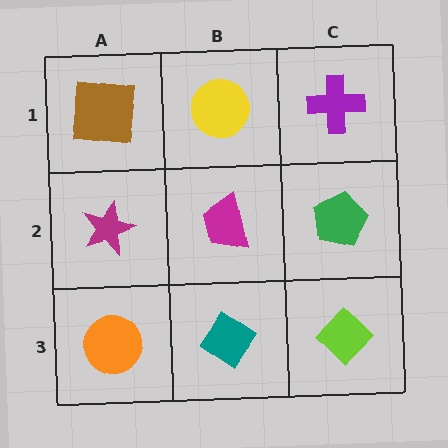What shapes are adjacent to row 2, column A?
A brown square (row 1, column A), an orange circle (row 3, column A), a magenta trapezoid (row 2, column B).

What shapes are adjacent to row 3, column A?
A magenta star (row 2, column A), a teal diamond (row 3, column B).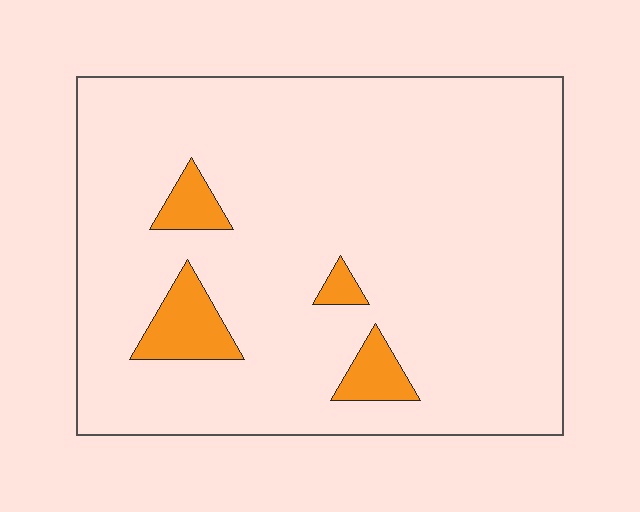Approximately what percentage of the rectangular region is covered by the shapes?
Approximately 10%.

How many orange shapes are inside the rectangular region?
4.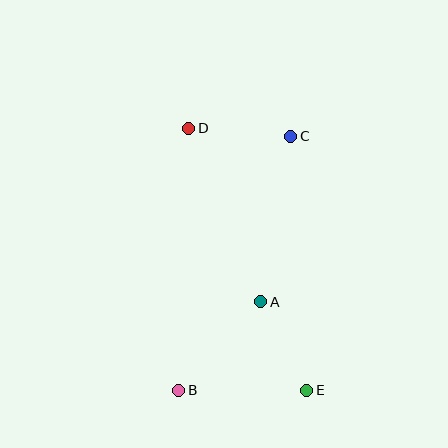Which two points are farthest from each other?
Points D and E are farthest from each other.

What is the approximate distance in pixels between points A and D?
The distance between A and D is approximately 188 pixels.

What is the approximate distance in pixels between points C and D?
The distance between C and D is approximately 102 pixels.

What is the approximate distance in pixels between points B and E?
The distance between B and E is approximately 128 pixels.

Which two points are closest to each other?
Points A and E are closest to each other.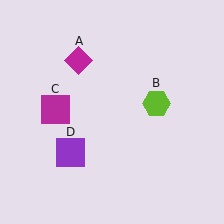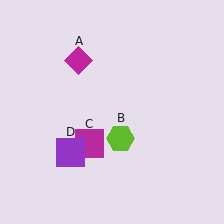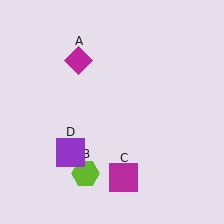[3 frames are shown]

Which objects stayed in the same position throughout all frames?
Magenta diamond (object A) and purple square (object D) remained stationary.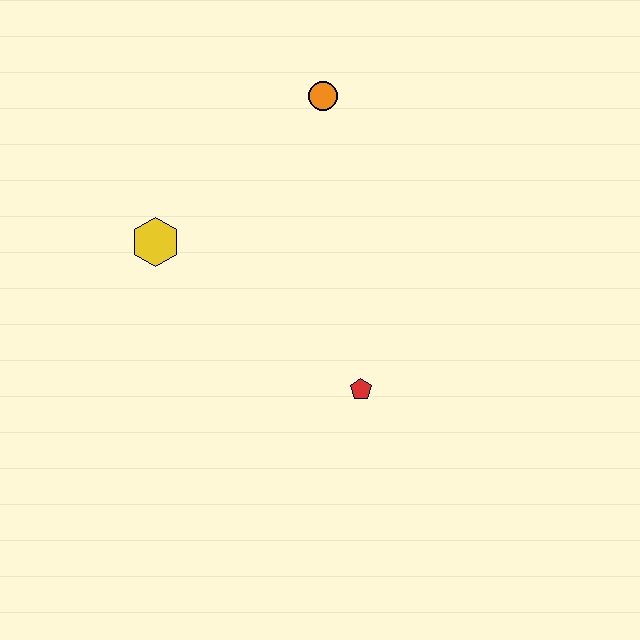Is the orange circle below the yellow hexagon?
No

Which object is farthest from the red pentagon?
The orange circle is farthest from the red pentagon.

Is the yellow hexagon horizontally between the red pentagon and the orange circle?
No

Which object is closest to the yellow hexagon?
The orange circle is closest to the yellow hexagon.